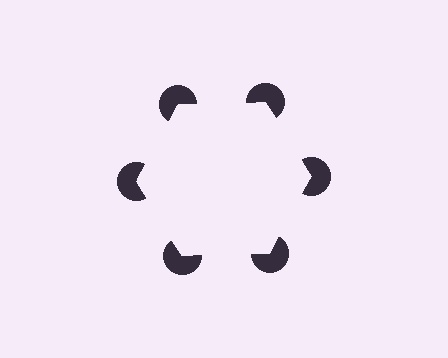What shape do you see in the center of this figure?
An illusory hexagon — its edges are inferred from the aligned wedge cuts in the pac-man discs, not physically drawn.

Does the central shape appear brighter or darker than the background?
It typically appears slightly brighter than the background, even though no actual brightness change is drawn.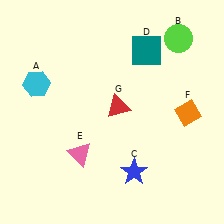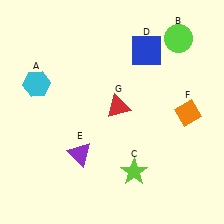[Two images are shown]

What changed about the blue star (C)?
In Image 1, C is blue. In Image 2, it changed to lime.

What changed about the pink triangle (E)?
In Image 1, E is pink. In Image 2, it changed to purple.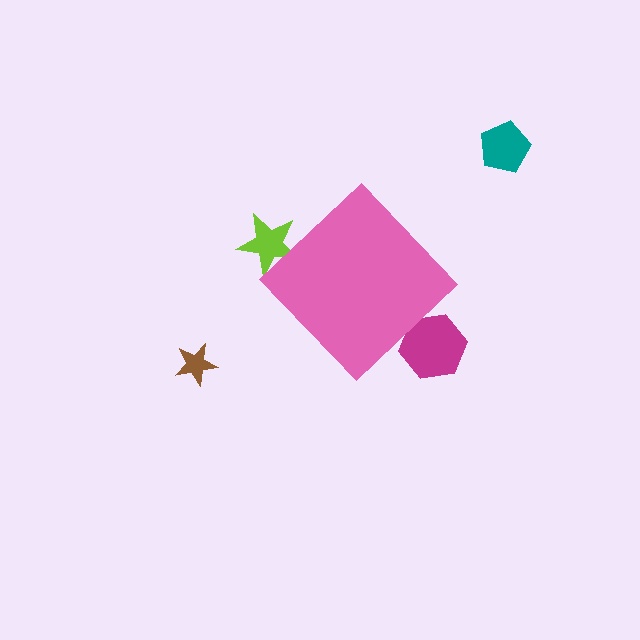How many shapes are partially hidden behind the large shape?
2 shapes are partially hidden.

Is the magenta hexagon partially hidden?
Yes, the magenta hexagon is partially hidden behind the pink diamond.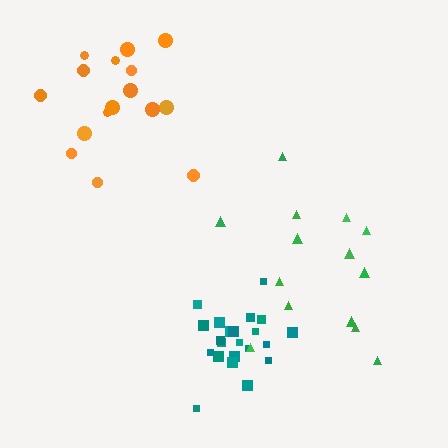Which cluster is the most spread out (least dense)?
Green.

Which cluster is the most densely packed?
Teal.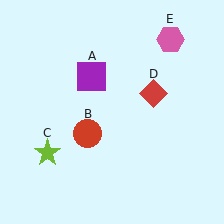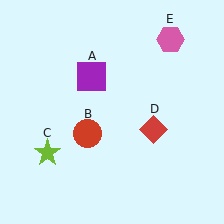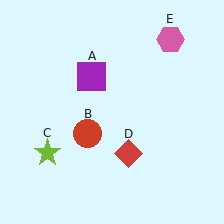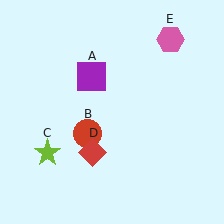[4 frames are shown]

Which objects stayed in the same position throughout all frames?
Purple square (object A) and red circle (object B) and lime star (object C) and pink hexagon (object E) remained stationary.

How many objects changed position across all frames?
1 object changed position: red diamond (object D).